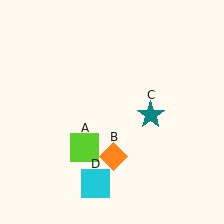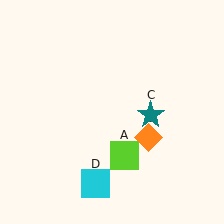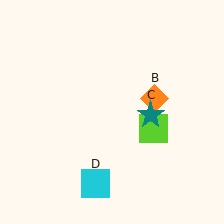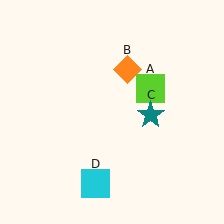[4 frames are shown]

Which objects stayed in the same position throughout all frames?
Teal star (object C) and cyan square (object D) remained stationary.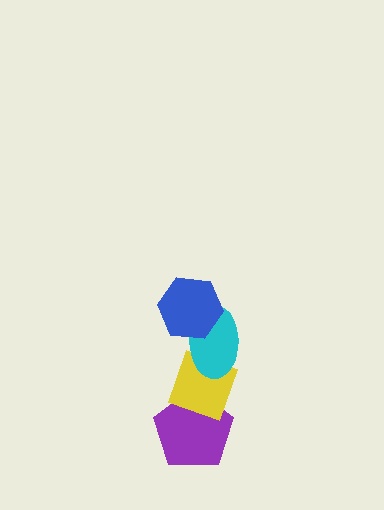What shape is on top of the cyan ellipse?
The blue hexagon is on top of the cyan ellipse.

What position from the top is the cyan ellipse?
The cyan ellipse is 2nd from the top.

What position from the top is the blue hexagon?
The blue hexagon is 1st from the top.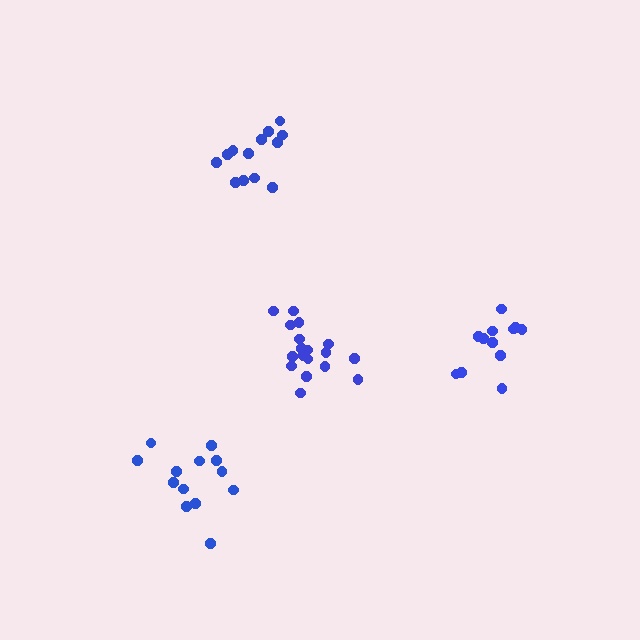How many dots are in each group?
Group 1: 13 dots, Group 2: 12 dots, Group 3: 13 dots, Group 4: 18 dots (56 total).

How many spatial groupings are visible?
There are 4 spatial groupings.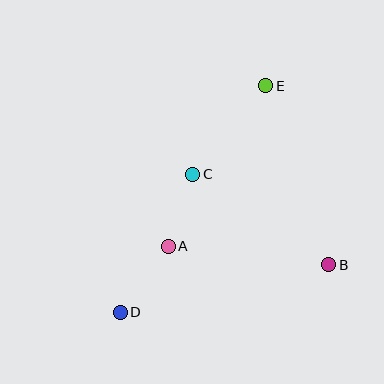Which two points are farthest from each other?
Points D and E are farthest from each other.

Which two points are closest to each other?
Points A and C are closest to each other.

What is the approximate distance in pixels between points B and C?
The distance between B and C is approximately 163 pixels.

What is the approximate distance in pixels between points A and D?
The distance between A and D is approximately 82 pixels.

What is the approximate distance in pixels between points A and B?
The distance between A and B is approximately 162 pixels.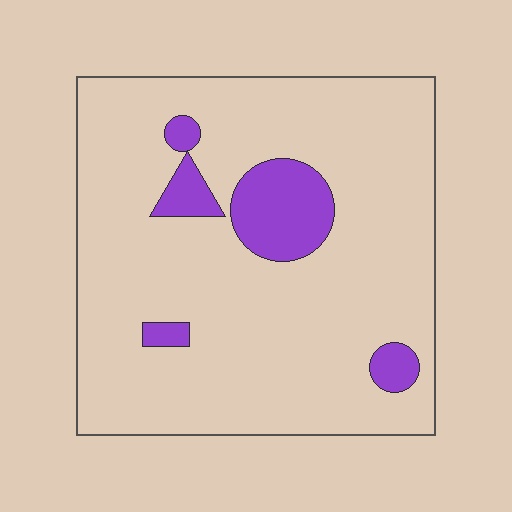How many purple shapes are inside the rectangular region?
5.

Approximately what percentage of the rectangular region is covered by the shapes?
Approximately 10%.